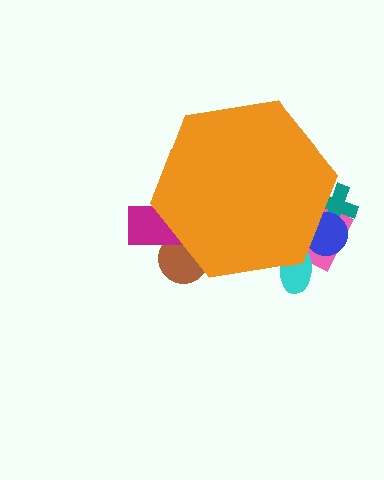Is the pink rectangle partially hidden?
Yes, the pink rectangle is partially hidden behind the orange hexagon.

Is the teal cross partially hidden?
Yes, the teal cross is partially hidden behind the orange hexagon.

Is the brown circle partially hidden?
Yes, the brown circle is partially hidden behind the orange hexagon.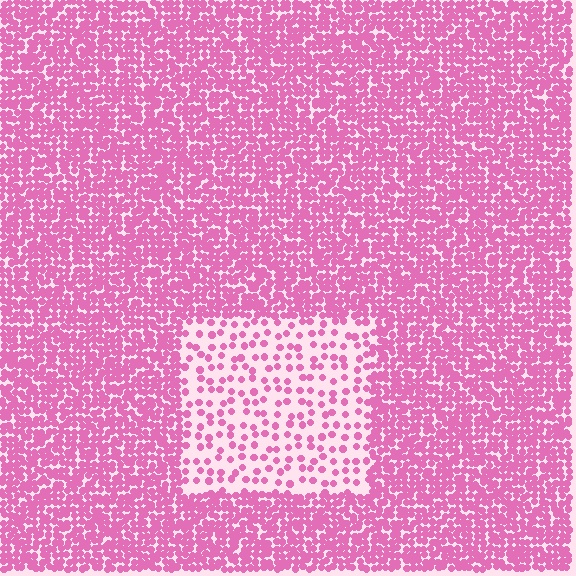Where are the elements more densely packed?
The elements are more densely packed outside the rectangle boundary.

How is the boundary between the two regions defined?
The boundary is defined by a change in element density (approximately 3.1x ratio). All elements are the same color, size, and shape.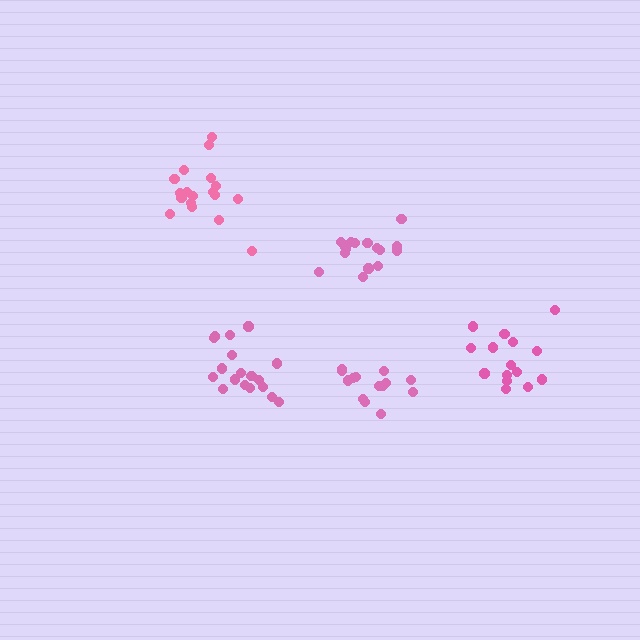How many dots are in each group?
Group 1: 16 dots, Group 2: 14 dots, Group 3: 16 dots, Group 4: 18 dots, Group 5: 18 dots (82 total).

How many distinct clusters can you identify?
There are 5 distinct clusters.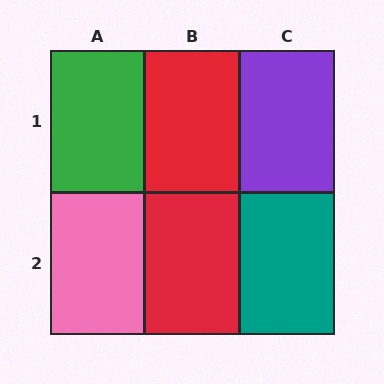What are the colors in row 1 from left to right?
Green, red, purple.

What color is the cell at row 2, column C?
Teal.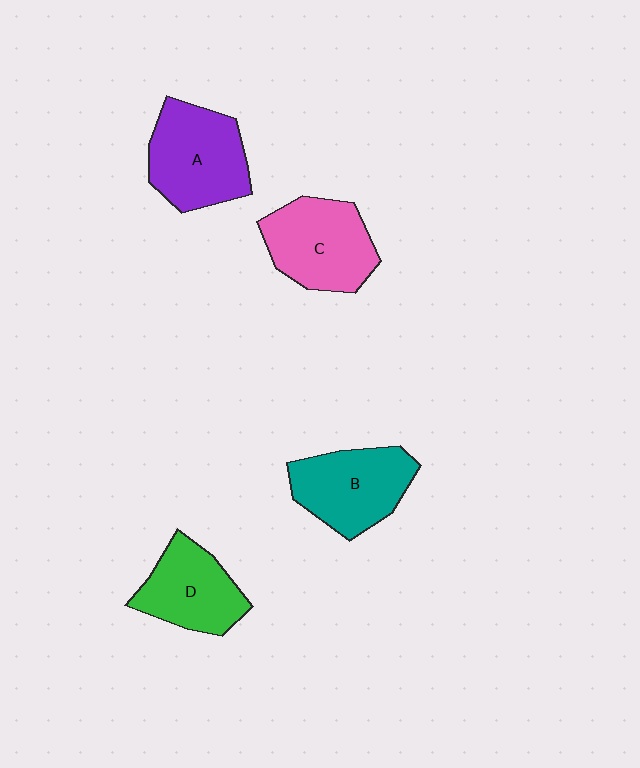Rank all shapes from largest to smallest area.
From largest to smallest: A (purple), C (pink), B (teal), D (green).